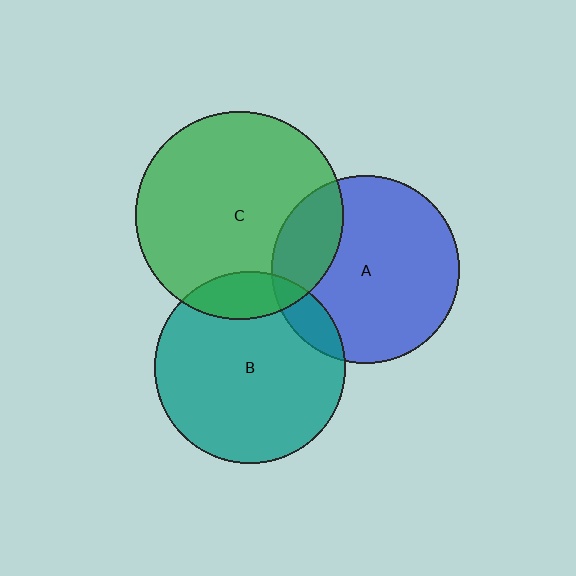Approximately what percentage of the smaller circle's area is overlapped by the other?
Approximately 15%.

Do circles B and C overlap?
Yes.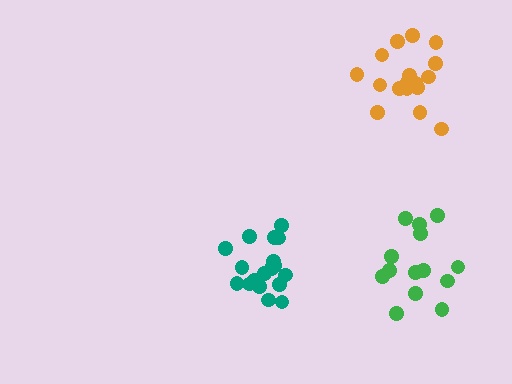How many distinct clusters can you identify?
There are 3 distinct clusters.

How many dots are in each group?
Group 1: 19 dots, Group 2: 17 dots, Group 3: 14 dots (50 total).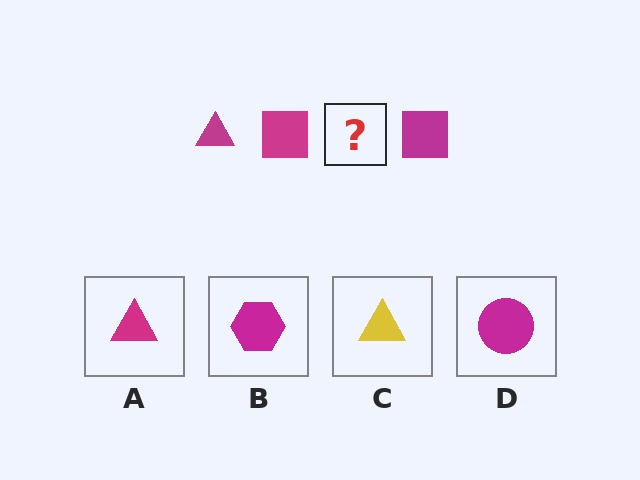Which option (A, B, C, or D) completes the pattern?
A.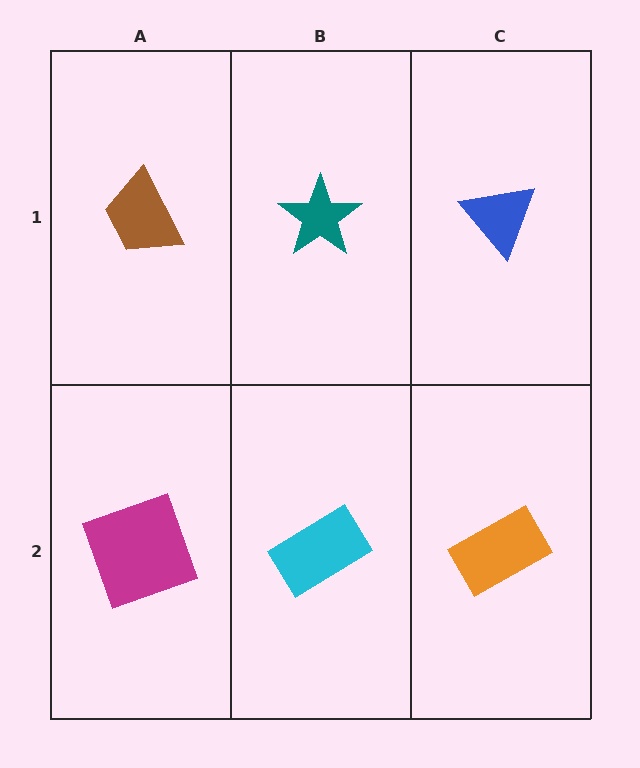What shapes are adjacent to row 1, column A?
A magenta square (row 2, column A), a teal star (row 1, column B).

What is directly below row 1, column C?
An orange rectangle.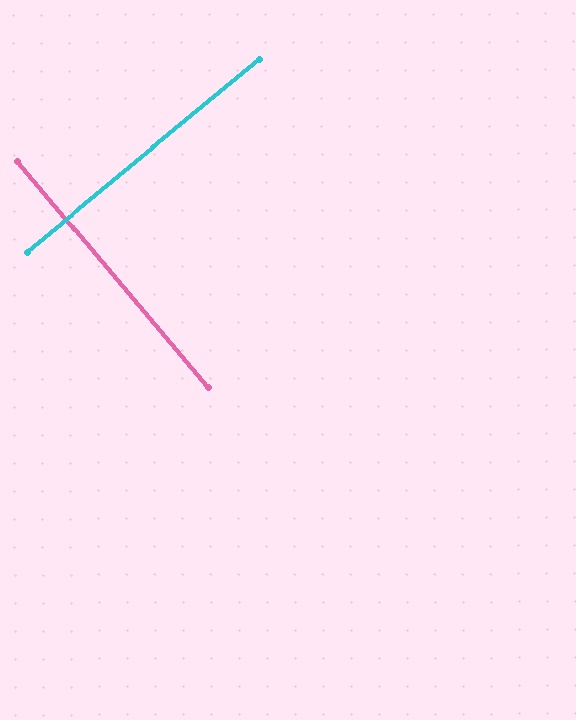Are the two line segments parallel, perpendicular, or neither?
Perpendicular — they meet at approximately 89°.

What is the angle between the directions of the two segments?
Approximately 89 degrees.